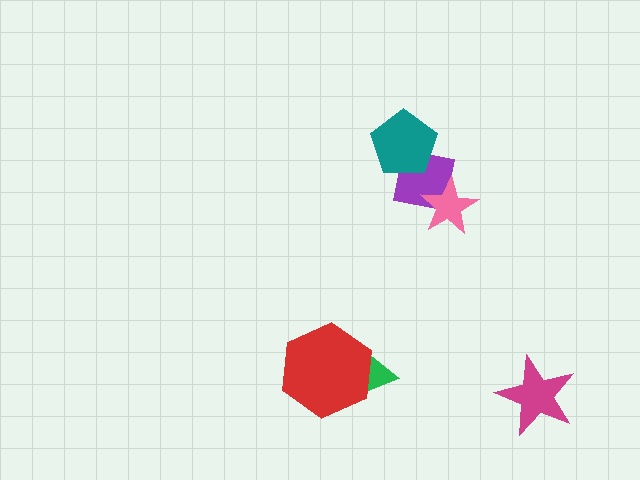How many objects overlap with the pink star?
1 object overlaps with the pink star.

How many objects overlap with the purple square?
2 objects overlap with the purple square.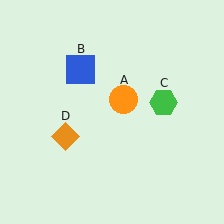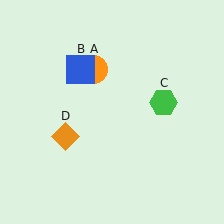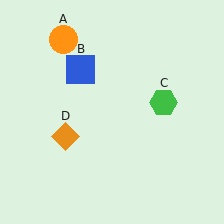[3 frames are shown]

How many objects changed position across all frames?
1 object changed position: orange circle (object A).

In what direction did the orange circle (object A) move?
The orange circle (object A) moved up and to the left.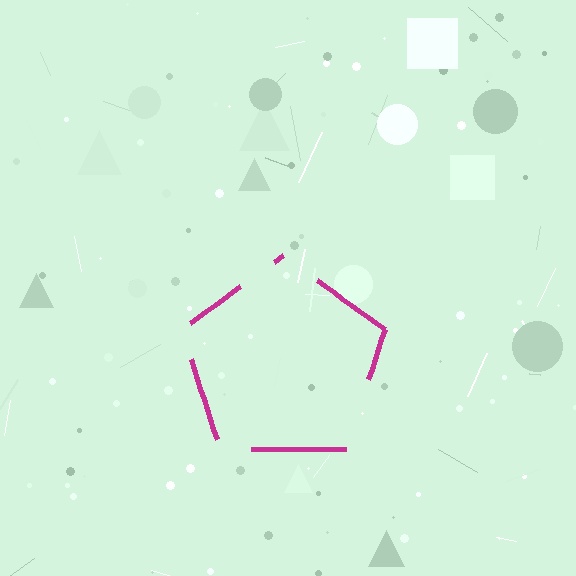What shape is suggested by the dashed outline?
The dashed outline suggests a pentagon.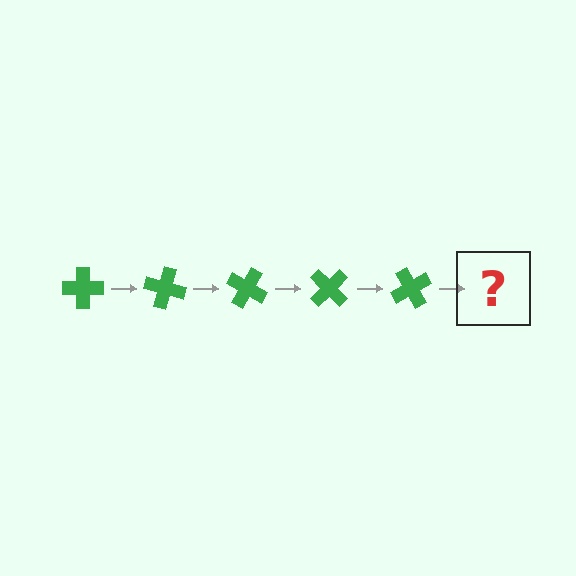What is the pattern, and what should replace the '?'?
The pattern is that the cross rotates 15 degrees each step. The '?' should be a green cross rotated 75 degrees.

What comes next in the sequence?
The next element should be a green cross rotated 75 degrees.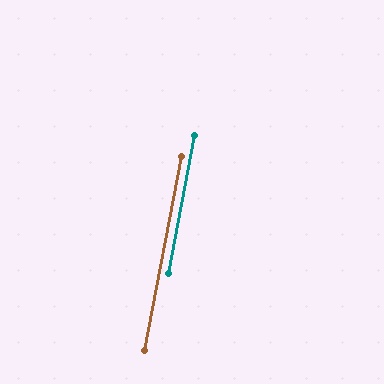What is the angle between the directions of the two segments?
Approximately 0 degrees.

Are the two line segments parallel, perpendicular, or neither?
Parallel — their directions differ by only 0.0°.